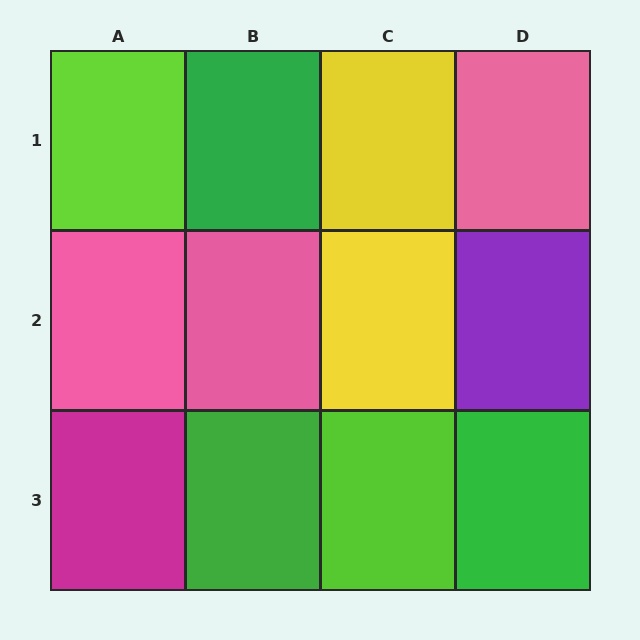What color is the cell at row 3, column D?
Green.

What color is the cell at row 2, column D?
Purple.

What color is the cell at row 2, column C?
Yellow.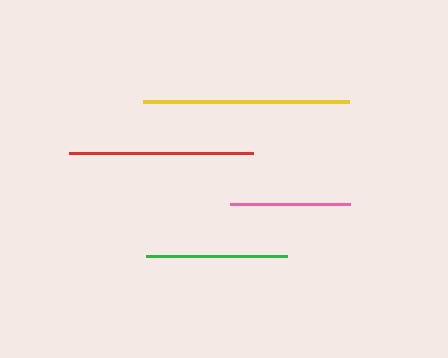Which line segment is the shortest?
The pink line is the shortest at approximately 120 pixels.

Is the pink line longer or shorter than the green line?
The green line is longer than the pink line.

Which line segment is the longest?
The yellow line is the longest at approximately 206 pixels.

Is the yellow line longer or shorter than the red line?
The yellow line is longer than the red line.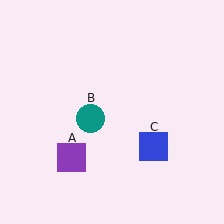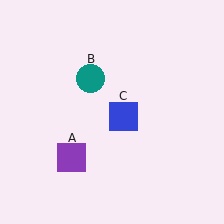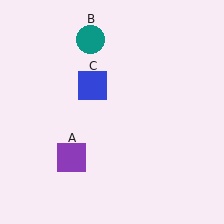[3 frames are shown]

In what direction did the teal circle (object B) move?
The teal circle (object B) moved up.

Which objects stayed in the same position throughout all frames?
Purple square (object A) remained stationary.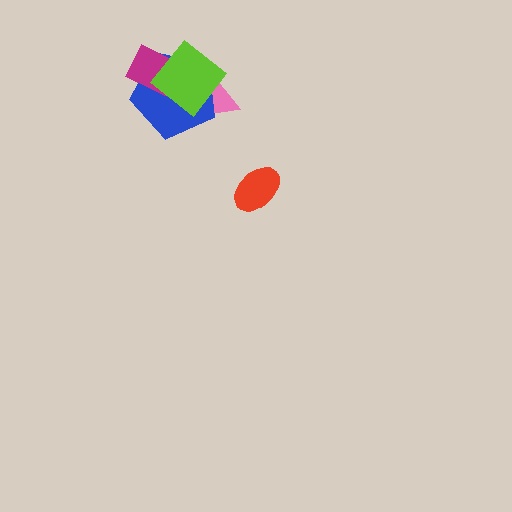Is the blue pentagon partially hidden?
Yes, it is partially covered by another shape.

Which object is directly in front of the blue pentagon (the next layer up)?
The magenta rectangle is directly in front of the blue pentagon.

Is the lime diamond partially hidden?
No, no other shape covers it.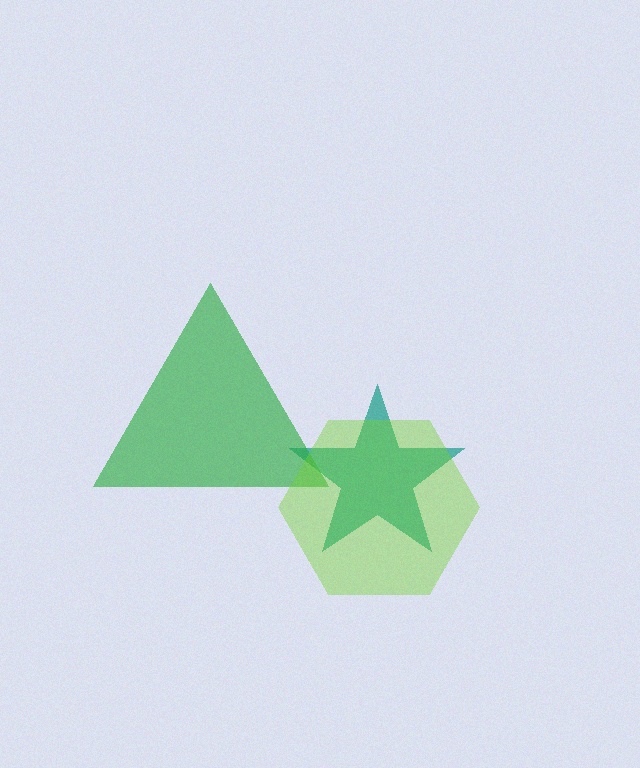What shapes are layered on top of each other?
The layered shapes are: a teal star, a green triangle, a lime hexagon.